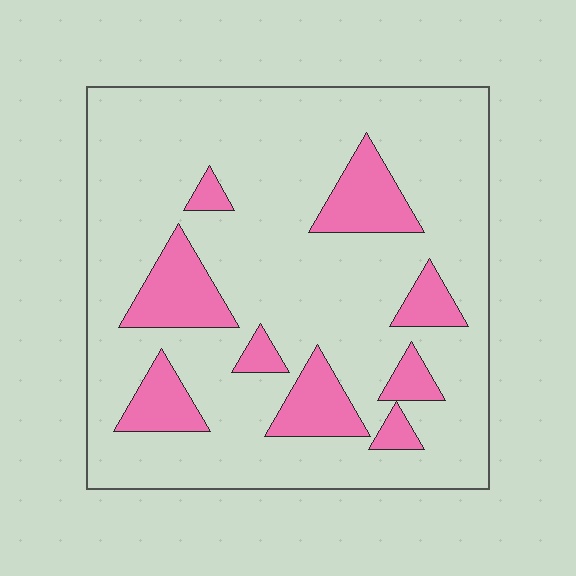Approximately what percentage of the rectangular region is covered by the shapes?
Approximately 20%.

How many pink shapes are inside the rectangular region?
9.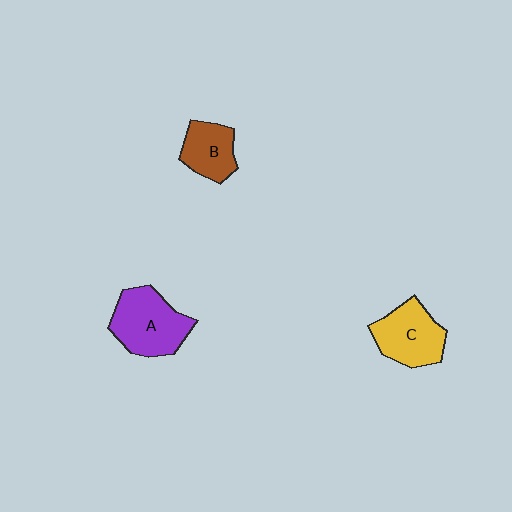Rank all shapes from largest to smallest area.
From largest to smallest: A (purple), C (yellow), B (brown).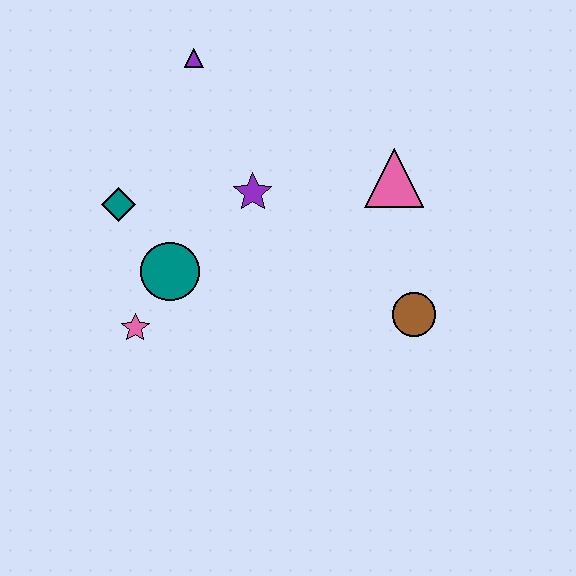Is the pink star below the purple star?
Yes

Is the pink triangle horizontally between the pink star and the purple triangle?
No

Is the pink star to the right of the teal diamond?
Yes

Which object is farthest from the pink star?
The pink triangle is farthest from the pink star.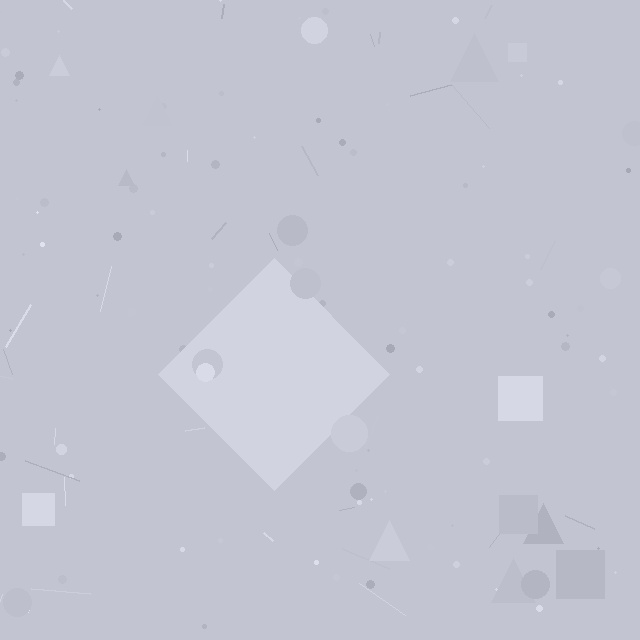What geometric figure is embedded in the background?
A diamond is embedded in the background.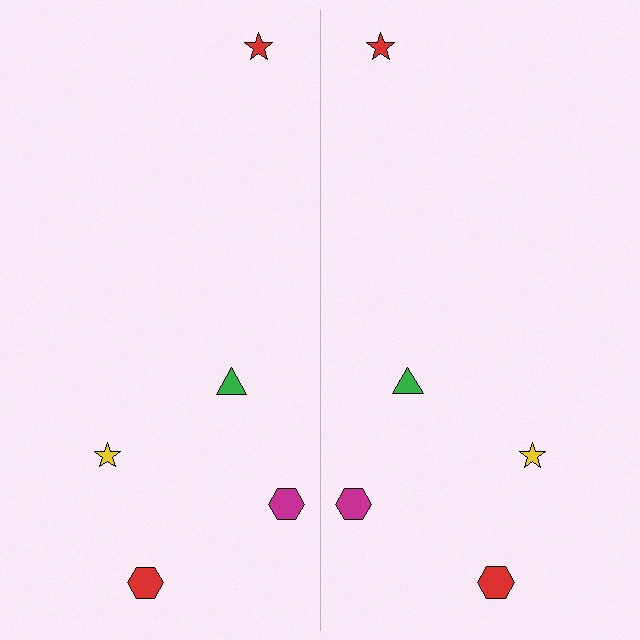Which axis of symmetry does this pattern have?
The pattern has a vertical axis of symmetry running through the center of the image.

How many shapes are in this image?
There are 10 shapes in this image.